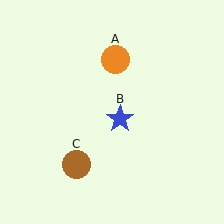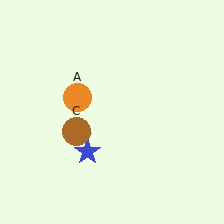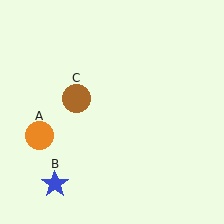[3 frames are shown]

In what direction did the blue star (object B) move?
The blue star (object B) moved down and to the left.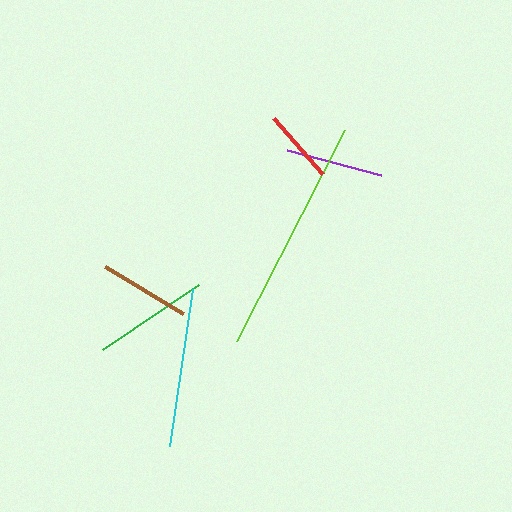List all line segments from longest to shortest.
From longest to shortest: lime, cyan, green, purple, brown, red.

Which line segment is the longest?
The lime line is the longest at approximately 236 pixels.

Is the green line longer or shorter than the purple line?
The green line is longer than the purple line.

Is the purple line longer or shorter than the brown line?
The purple line is longer than the brown line.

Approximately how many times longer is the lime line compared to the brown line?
The lime line is approximately 2.6 times the length of the brown line.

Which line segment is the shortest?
The red line is the shortest at approximately 75 pixels.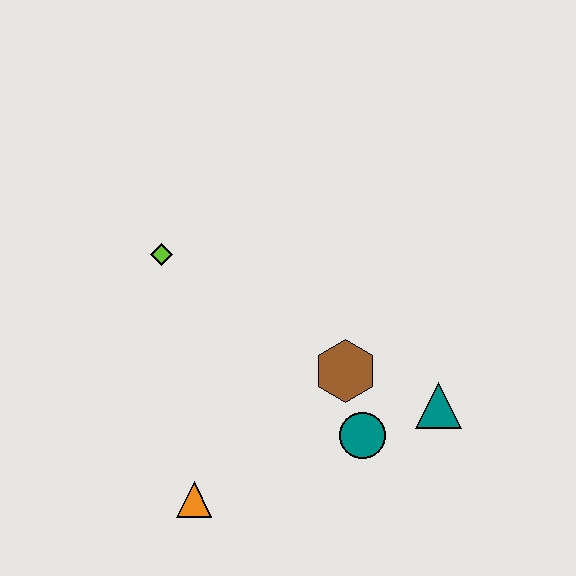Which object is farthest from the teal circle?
The lime diamond is farthest from the teal circle.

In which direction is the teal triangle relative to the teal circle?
The teal triangle is to the right of the teal circle.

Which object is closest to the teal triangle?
The teal circle is closest to the teal triangle.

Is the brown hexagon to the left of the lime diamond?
No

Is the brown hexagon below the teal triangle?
No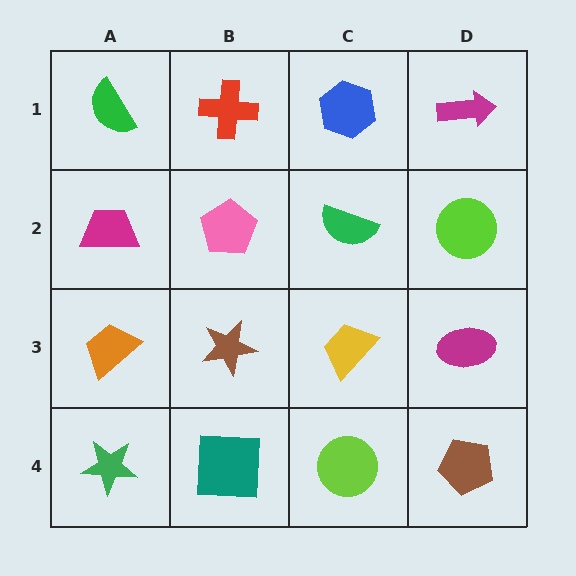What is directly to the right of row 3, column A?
A brown star.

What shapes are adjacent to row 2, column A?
A green semicircle (row 1, column A), an orange trapezoid (row 3, column A), a pink pentagon (row 2, column B).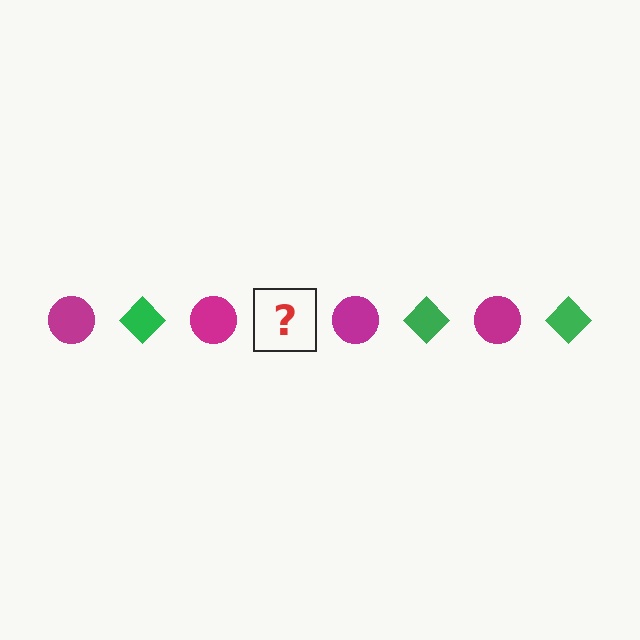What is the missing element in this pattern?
The missing element is a green diamond.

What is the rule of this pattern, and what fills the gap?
The rule is that the pattern alternates between magenta circle and green diamond. The gap should be filled with a green diamond.